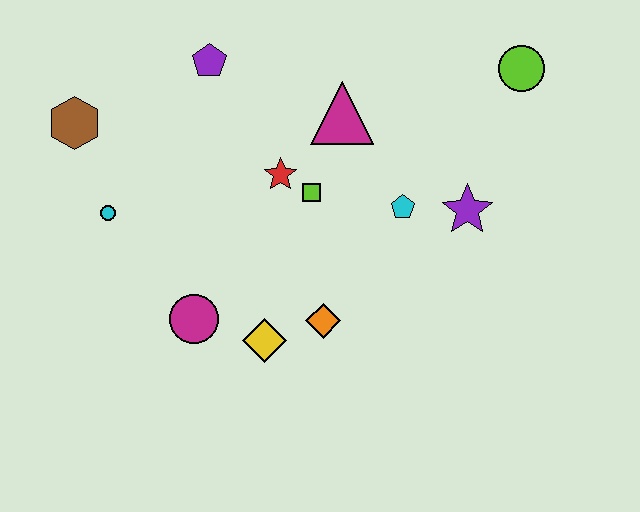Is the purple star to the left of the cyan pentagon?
No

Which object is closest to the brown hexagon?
The cyan circle is closest to the brown hexagon.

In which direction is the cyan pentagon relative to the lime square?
The cyan pentagon is to the right of the lime square.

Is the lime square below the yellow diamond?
No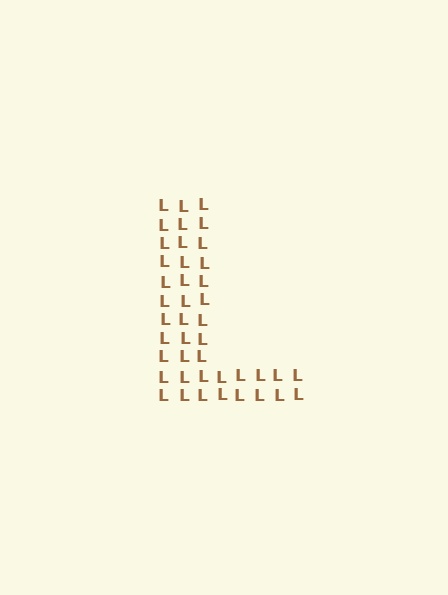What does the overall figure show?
The overall figure shows the letter L.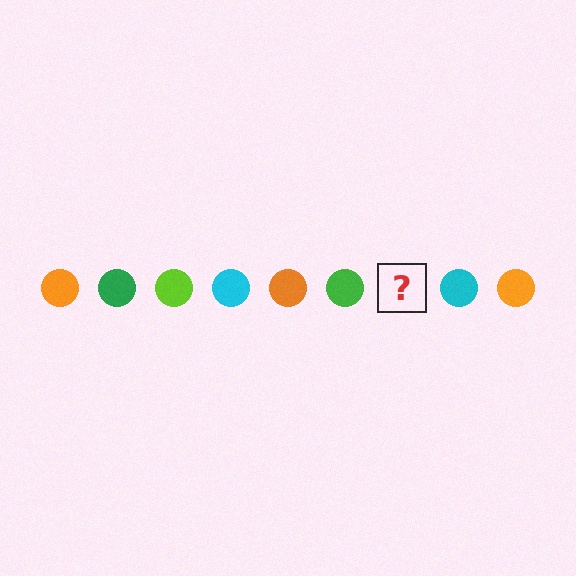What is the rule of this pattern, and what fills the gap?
The rule is that the pattern cycles through orange, green, lime, cyan circles. The gap should be filled with a lime circle.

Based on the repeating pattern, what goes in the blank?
The blank should be a lime circle.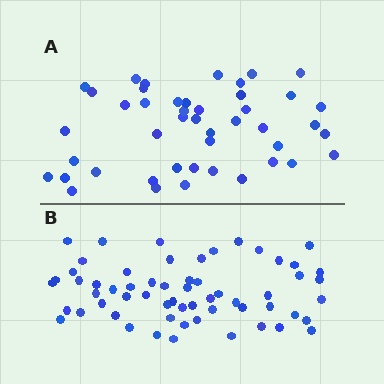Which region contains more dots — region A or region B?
Region B (the bottom region) has more dots.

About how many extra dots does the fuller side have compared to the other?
Region B has approximately 15 more dots than region A.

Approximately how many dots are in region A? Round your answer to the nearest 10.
About 40 dots. (The exact count is 45, which rounds to 40.)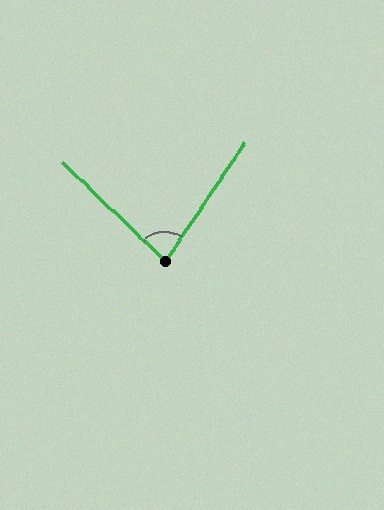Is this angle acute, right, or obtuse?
It is acute.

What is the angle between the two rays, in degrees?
Approximately 80 degrees.